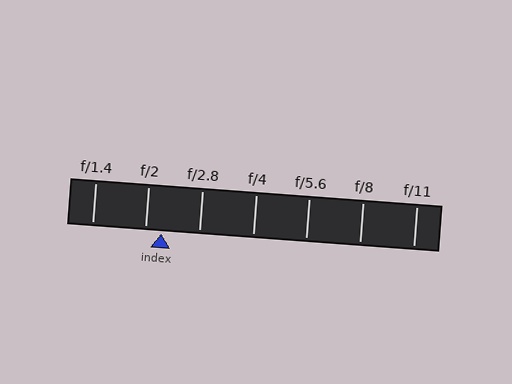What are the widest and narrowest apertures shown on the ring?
The widest aperture shown is f/1.4 and the narrowest is f/11.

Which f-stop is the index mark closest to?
The index mark is closest to f/2.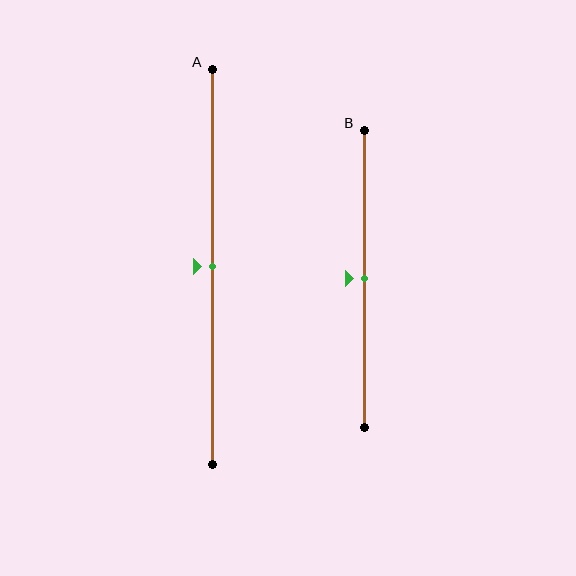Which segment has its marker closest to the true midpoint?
Segment A has its marker closest to the true midpoint.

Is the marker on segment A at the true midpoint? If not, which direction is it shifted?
Yes, the marker on segment A is at the true midpoint.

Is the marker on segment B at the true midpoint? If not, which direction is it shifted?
Yes, the marker on segment B is at the true midpoint.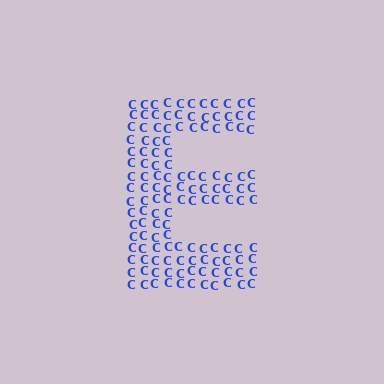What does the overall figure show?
The overall figure shows the letter E.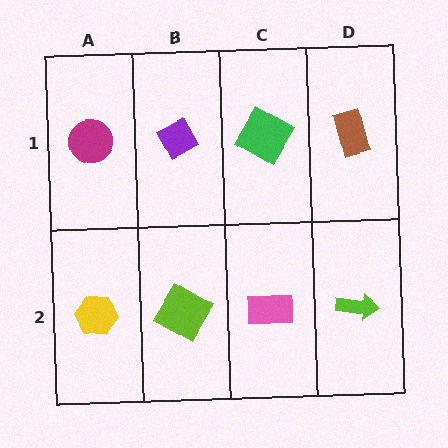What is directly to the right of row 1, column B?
A green diamond.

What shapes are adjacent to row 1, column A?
A yellow hexagon (row 2, column A), a purple diamond (row 1, column B).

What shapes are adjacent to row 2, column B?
A purple diamond (row 1, column B), a yellow hexagon (row 2, column A), a pink rectangle (row 2, column C).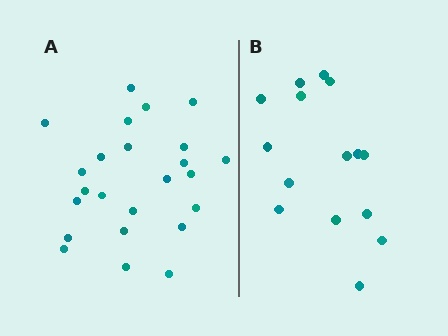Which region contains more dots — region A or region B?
Region A (the left region) has more dots.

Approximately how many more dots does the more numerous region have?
Region A has roughly 8 or so more dots than region B.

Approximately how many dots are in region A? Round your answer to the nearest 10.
About 20 dots. (The exact count is 24, which rounds to 20.)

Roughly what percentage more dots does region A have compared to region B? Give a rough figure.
About 60% more.